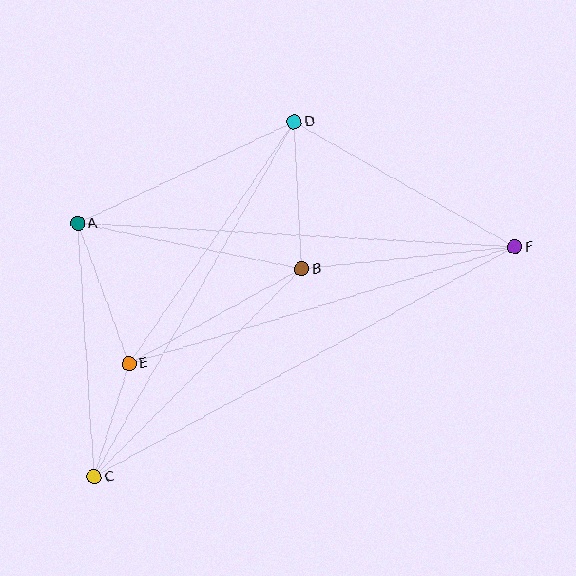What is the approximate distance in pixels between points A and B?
The distance between A and B is approximately 229 pixels.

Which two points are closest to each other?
Points C and E are closest to each other.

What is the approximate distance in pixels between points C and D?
The distance between C and D is approximately 408 pixels.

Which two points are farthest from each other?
Points C and F are farthest from each other.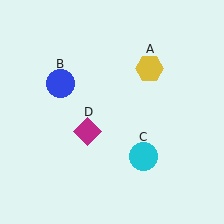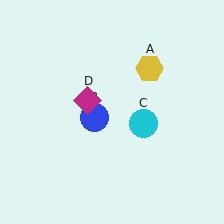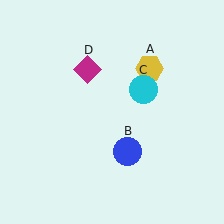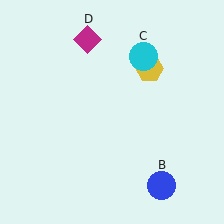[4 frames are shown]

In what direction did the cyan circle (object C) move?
The cyan circle (object C) moved up.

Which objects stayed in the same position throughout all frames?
Yellow hexagon (object A) remained stationary.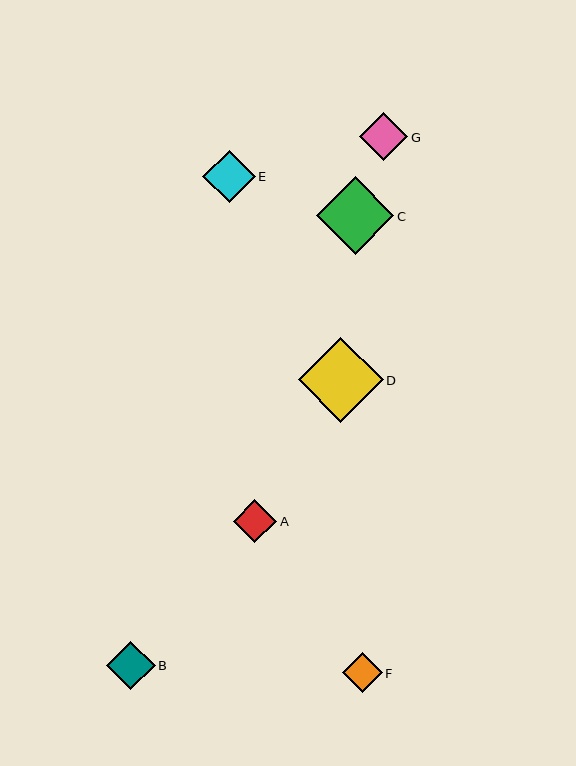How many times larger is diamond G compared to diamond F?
Diamond G is approximately 1.2 times the size of diamond F.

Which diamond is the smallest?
Diamond F is the smallest with a size of approximately 40 pixels.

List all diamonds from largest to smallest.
From largest to smallest: D, C, E, B, G, A, F.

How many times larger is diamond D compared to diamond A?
Diamond D is approximately 2.0 times the size of diamond A.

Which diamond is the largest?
Diamond D is the largest with a size of approximately 85 pixels.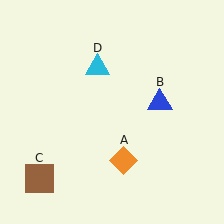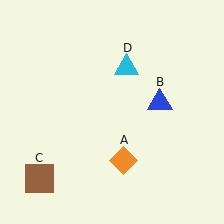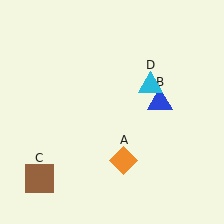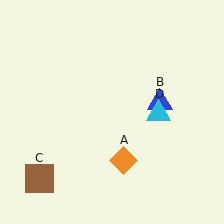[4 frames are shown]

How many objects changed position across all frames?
1 object changed position: cyan triangle (object D).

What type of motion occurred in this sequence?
The cyan triangle (object D) rotated clockwise around the center of the scene.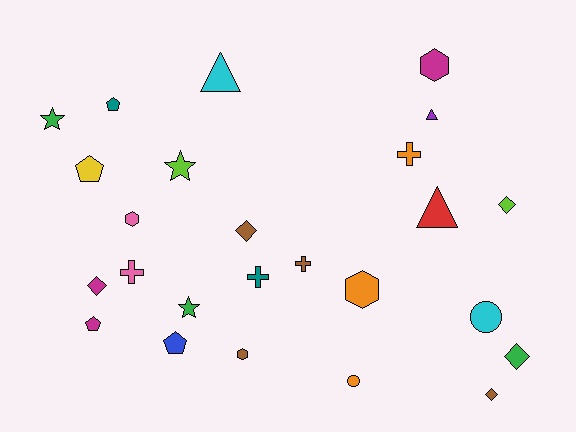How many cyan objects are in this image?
There are 2 cyan objects.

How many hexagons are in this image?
There are 4 hexagons.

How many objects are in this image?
There are 25 objects.